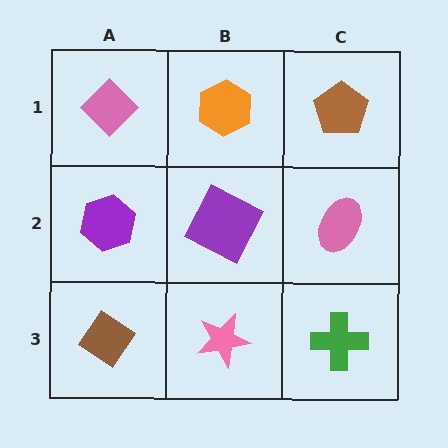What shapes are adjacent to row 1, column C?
A pink ellipse (row 2, column C), an orange hexagon (row 1, column B).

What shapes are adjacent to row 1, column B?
A purple square (row 2, column B), a pink diamond (row 1, column A), a brown pentagon (row 1, column C).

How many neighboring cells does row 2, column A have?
3.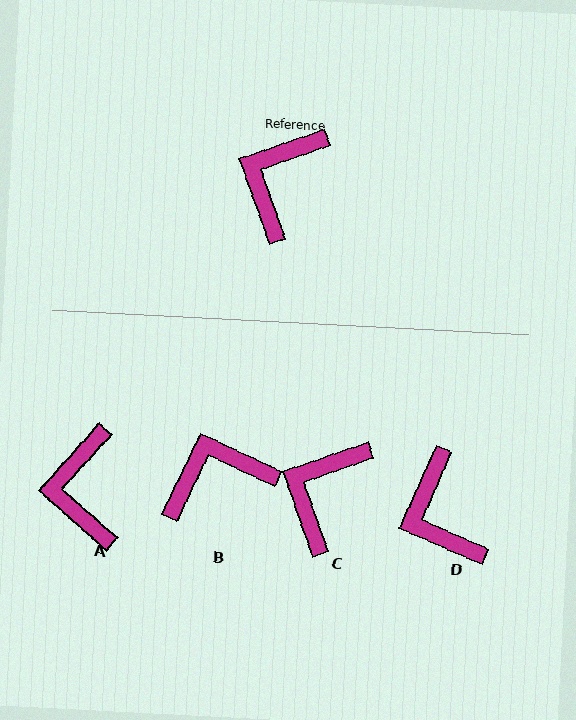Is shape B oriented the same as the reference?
No, it is off by about 45 degrees.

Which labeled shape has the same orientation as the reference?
C.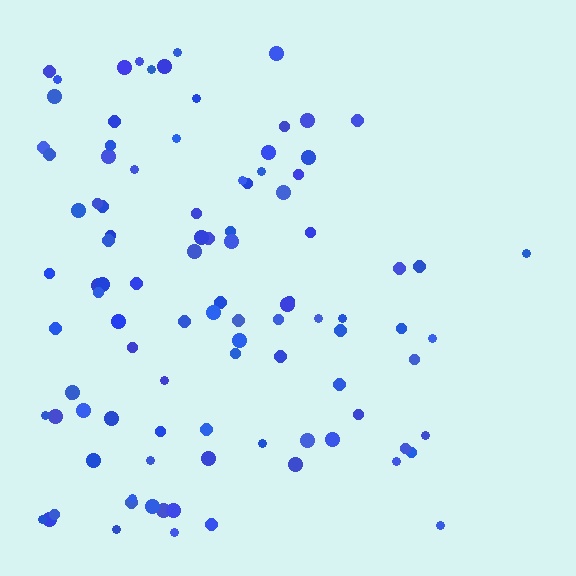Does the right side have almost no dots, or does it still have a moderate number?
Still a moderate number, just noticeably fewer than the left.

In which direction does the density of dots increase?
From right to left, with the left side densest.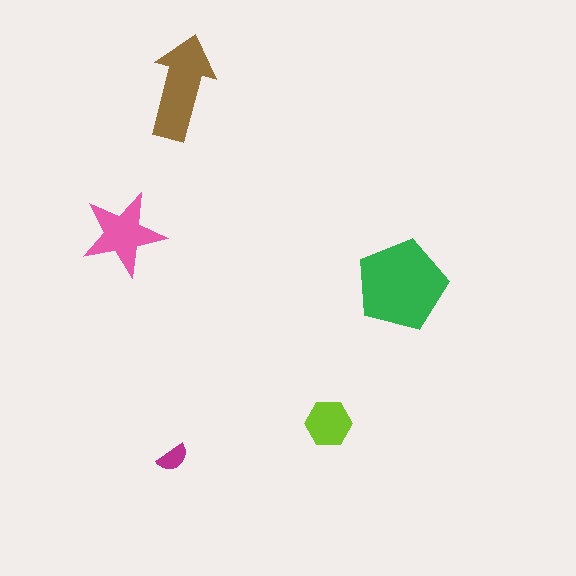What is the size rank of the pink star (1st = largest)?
3rd.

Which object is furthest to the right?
The green pentagon is rightmost.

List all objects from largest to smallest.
The green pentagon, the brown arrow, the pink star, the lime hexagon, the magenta semicircle.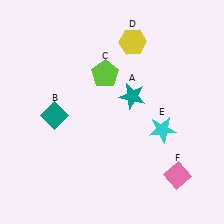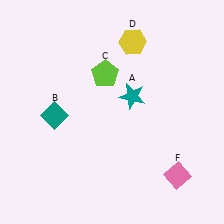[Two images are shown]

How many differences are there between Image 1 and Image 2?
There is 1 difference between the two images.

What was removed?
The cyan star (E) was removed in Image 2.